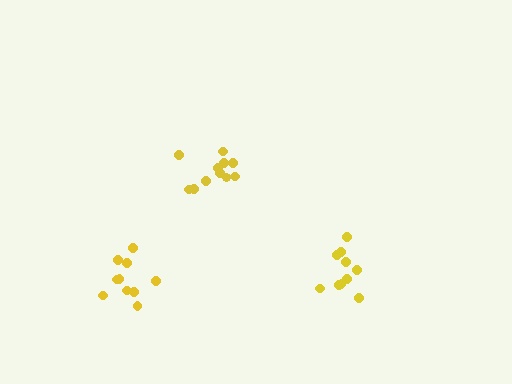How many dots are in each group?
Group 1: 10 dots, Group 2: 11 dots, Group 3: 10 dots (31 total).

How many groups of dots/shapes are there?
There are 3 groups.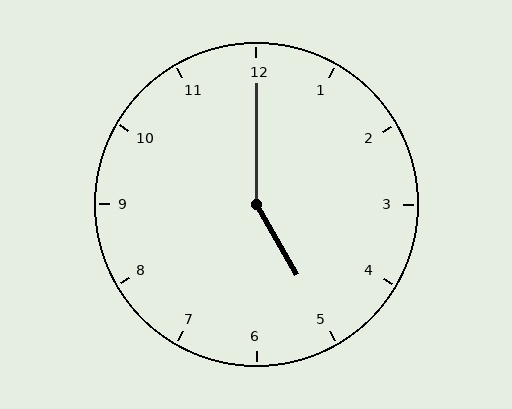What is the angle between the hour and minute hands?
Approximately 150 degrees.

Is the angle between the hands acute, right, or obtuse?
It is obtuse.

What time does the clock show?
5:00.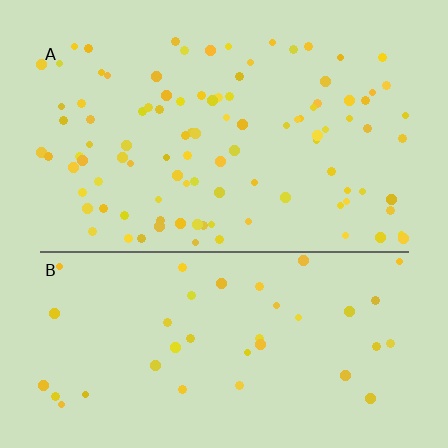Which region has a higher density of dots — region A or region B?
A (the top).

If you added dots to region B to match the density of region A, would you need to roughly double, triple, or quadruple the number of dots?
Approximately triple.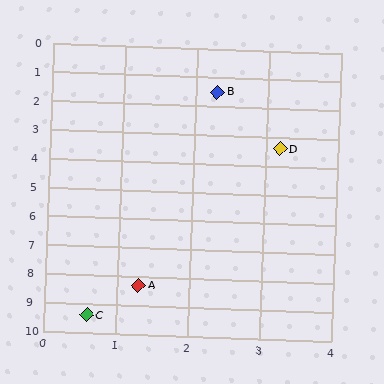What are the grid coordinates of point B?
Point B is at approximately (2.3, 1.5).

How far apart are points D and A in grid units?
Points D and A are about 5.3 grid units apart.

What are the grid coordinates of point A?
Point A is at approximately (1.3, 8.3).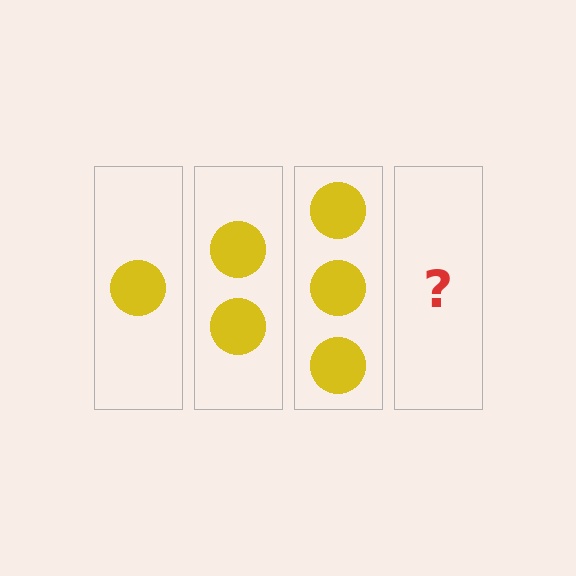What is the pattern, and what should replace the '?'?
The pattern is that each step adds one more circle. The '?' should be 4 circles.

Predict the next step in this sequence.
The next step is 4 circles.